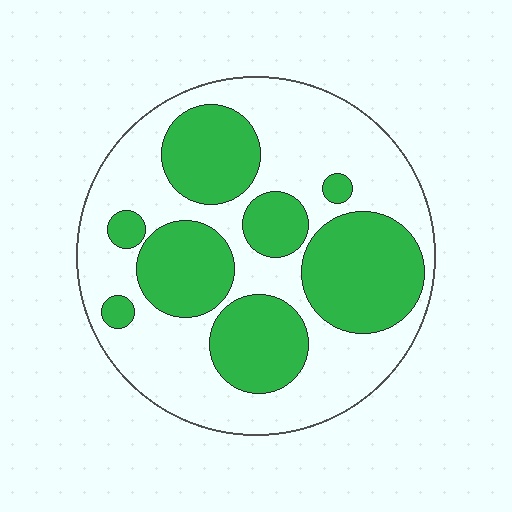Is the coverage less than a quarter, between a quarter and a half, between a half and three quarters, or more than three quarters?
Between a quarter and a half.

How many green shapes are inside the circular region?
8.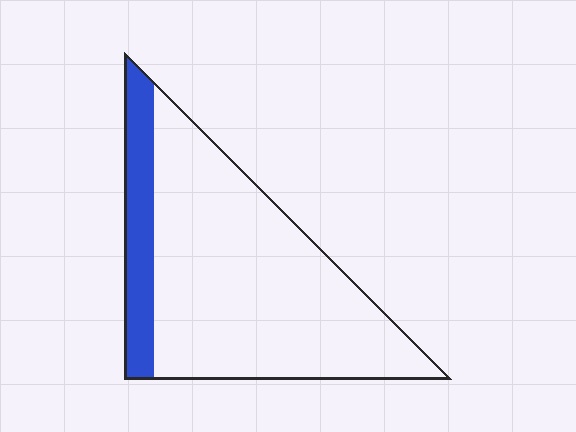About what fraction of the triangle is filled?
About one sixth (1/6).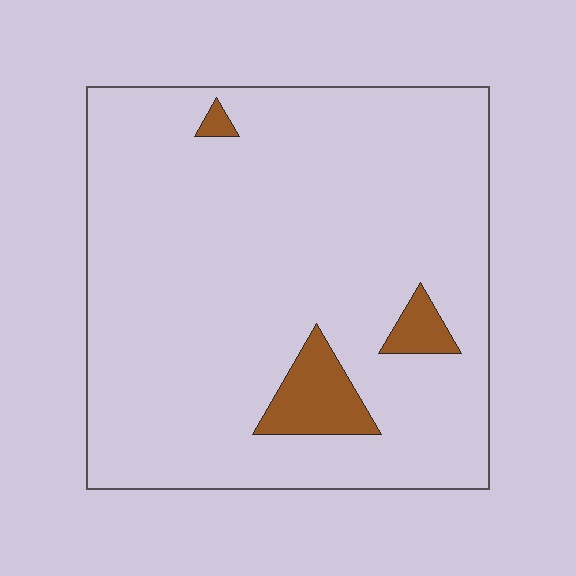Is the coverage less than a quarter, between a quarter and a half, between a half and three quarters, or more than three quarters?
Less than a quarter.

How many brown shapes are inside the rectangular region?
3.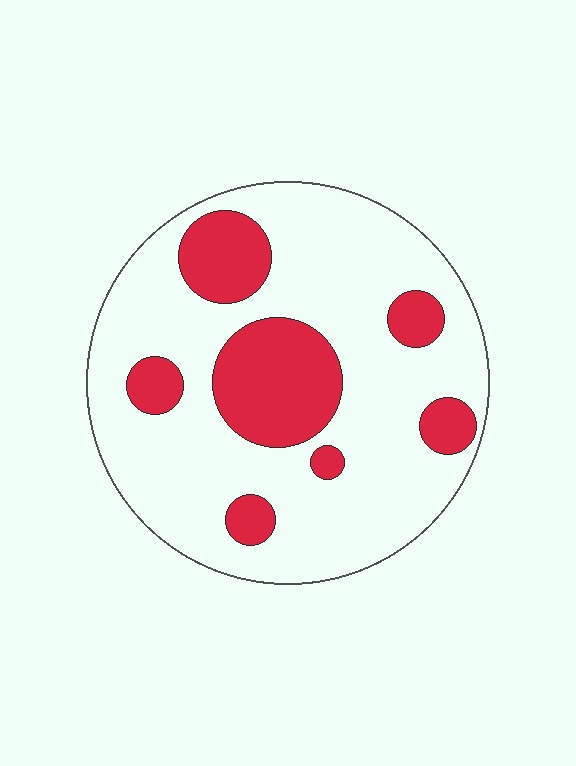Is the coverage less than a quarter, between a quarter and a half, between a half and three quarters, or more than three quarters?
Less than a quarter.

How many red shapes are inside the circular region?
7.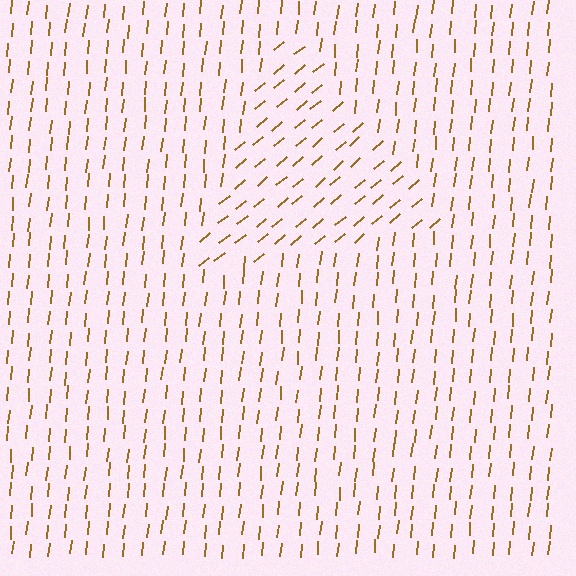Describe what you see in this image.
The image is filled with small brown line segments. A triangle region in the image has lines oriented differently from the surrounding lines, creating a visible texture boundary.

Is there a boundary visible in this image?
Yes, there is a texture boundary formed by a change in line orientation.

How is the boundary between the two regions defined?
The boundary is defined purely by a change in line orientation (approximately 45 degrees difference). All lines are the same color and thickness.